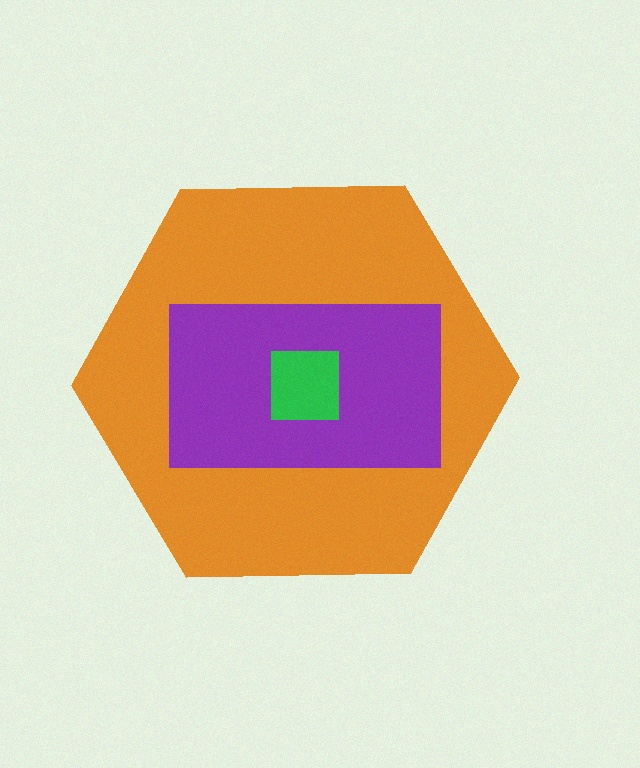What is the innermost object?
The green square.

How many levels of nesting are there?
3.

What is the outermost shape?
The orange hexagon.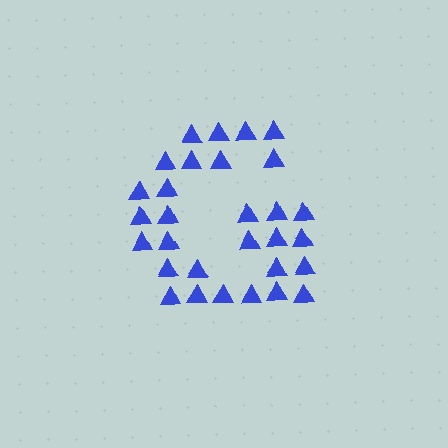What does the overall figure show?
The overall figure shows the letter G.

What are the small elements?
The small elements are triangles.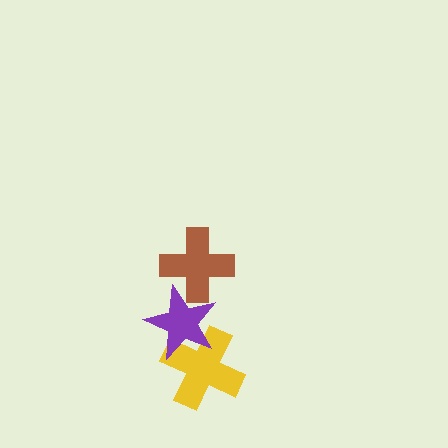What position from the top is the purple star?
The purple star is 2nd from the top.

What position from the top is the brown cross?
The brown cross is 1st from the top.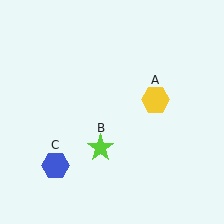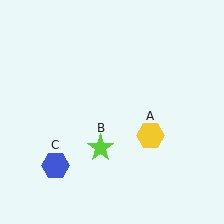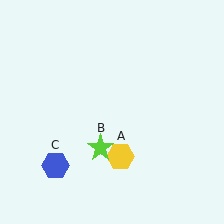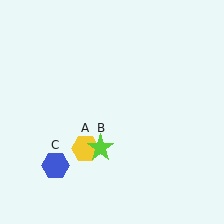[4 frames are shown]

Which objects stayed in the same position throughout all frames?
Lime star (object B) and blue hexagon (object C) remained stationary.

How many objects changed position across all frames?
1 object changed position: yellow hexagon (object A).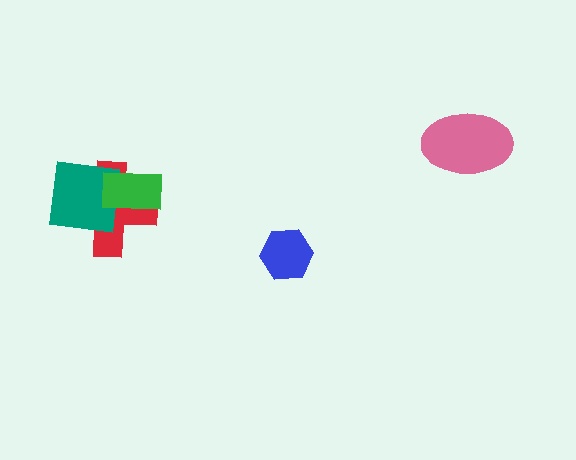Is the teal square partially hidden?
Yes, it is partially covered by another shape.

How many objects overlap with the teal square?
2 objects overlap with the teal square.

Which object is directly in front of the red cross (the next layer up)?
The teal square is directly in front of the red cross.